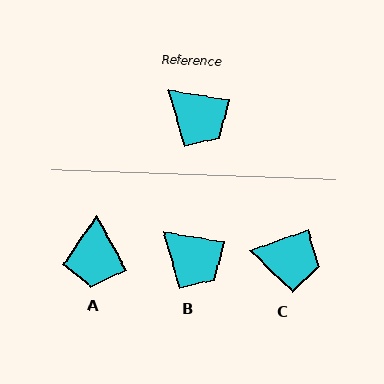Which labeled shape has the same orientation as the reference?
B.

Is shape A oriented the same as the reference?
No, it is off by about 51 degrees.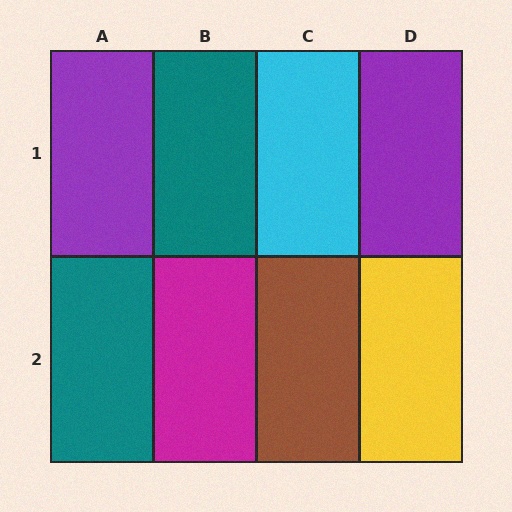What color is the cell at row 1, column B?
Teal.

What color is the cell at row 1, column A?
Purple.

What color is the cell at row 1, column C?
Cyan.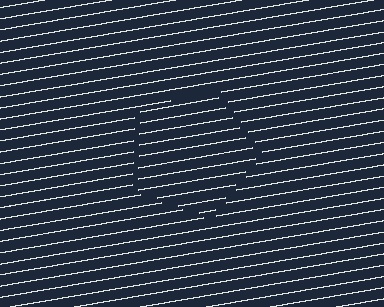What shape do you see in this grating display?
An illusory pentagon. The interior of the shape contains the same grating, shifted by half a period — the contour is defined by the phase discontinuity where line-ends from the inner and outer gratings abut.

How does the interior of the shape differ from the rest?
The interior of the shape contains the same grating, shifted by half a period — the contour is defined by the phase discontinuity where line-ends from the inner and outer gratings abut.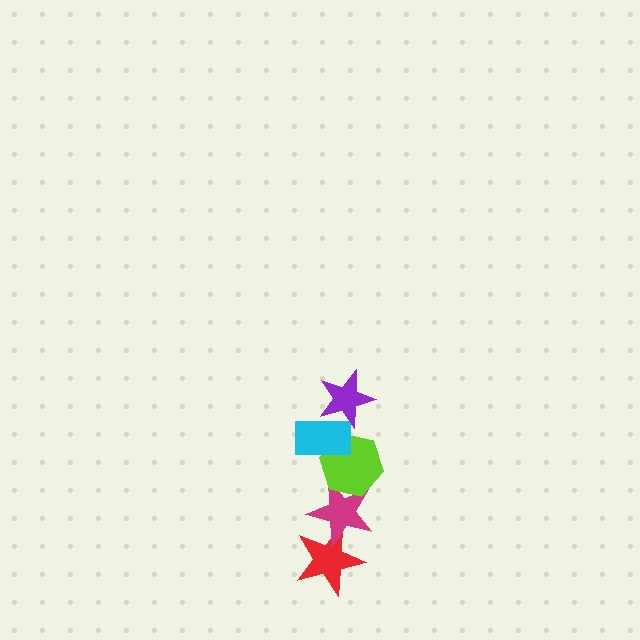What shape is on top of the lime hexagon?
The cyan rectangle is on top of the lime hexagon.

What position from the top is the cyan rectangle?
The cyan rectangle is 2nd from the top.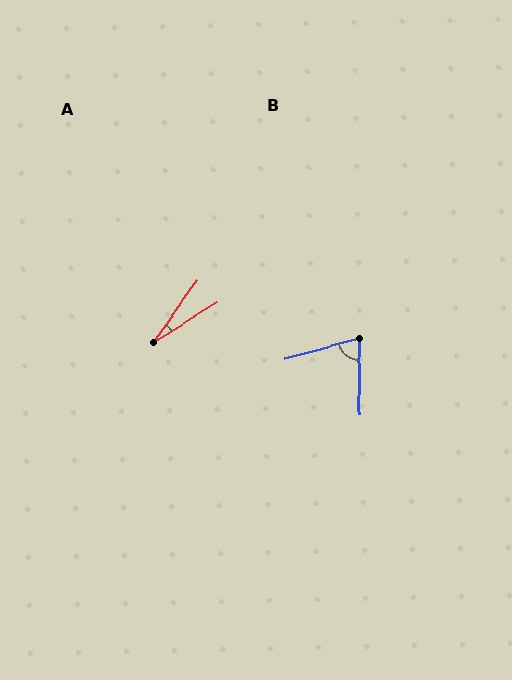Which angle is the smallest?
A, at approximately 22 degrees.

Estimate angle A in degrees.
Approximately 22 degrees.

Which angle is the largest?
B, at approximately 74 degrees.